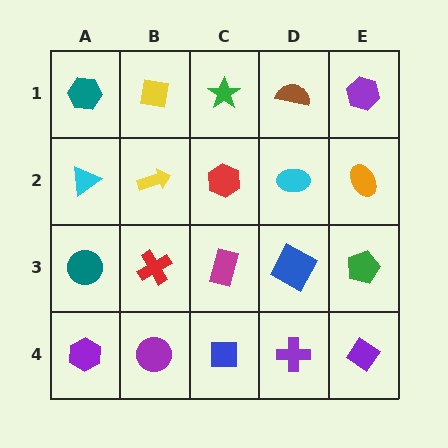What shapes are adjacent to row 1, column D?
A cyan ellipse (row 2, column D), a green star (row 1, column C), a purple hexagon (row 1, column E).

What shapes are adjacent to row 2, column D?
A brown semicircle (row 1, column D), a blue square (row 3, column D), a red hexagon (row 2, column C), an orange ellipse (row 2, column E).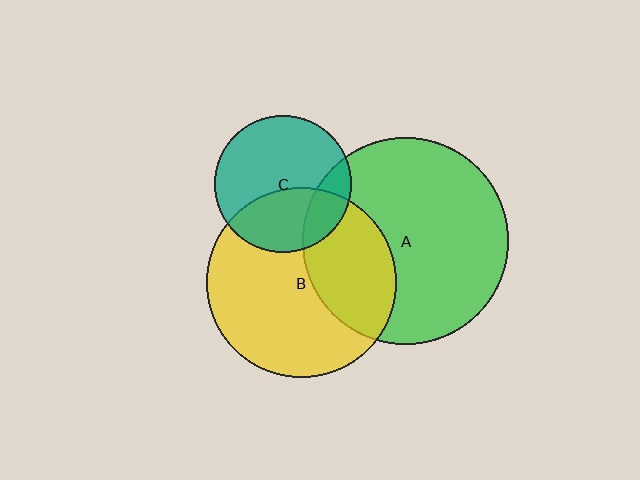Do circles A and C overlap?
Yes.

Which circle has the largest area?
Circle A (green).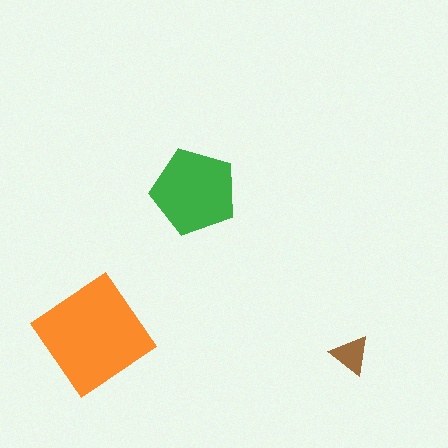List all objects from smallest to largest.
The brown triangle, the green pentagon, the orange diamond.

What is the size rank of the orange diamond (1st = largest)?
1st.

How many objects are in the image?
There are 3 objects in the image.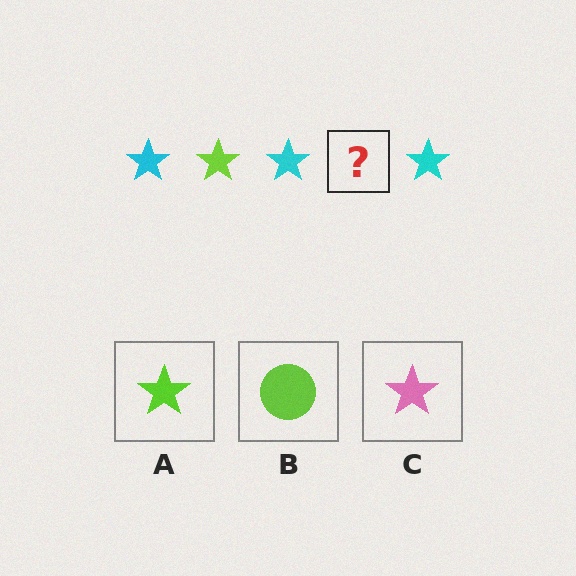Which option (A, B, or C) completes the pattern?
A.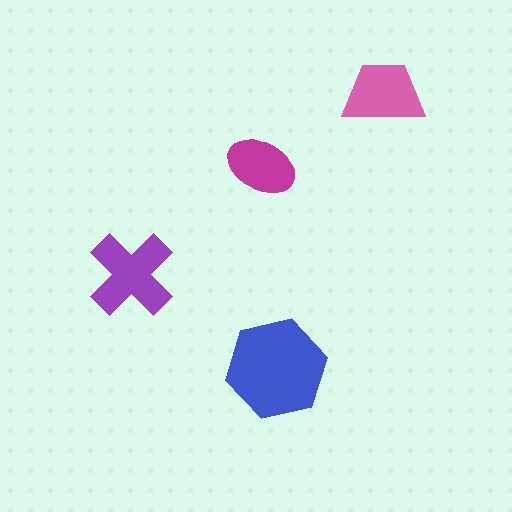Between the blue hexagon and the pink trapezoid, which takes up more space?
The blue hexagon.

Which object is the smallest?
The magenta ellipse.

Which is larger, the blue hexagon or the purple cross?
The blue hexagon.